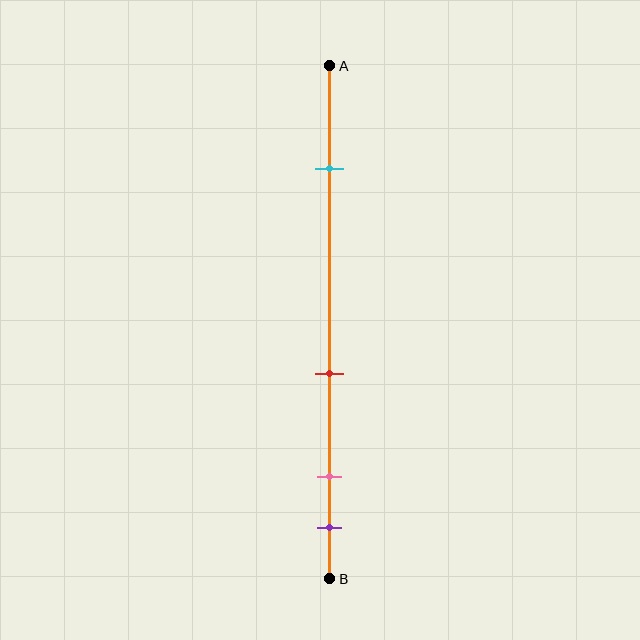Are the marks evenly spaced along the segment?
No, the marks are not evenly spaced.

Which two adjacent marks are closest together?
The pink and purple marks are the closest adjacent pair.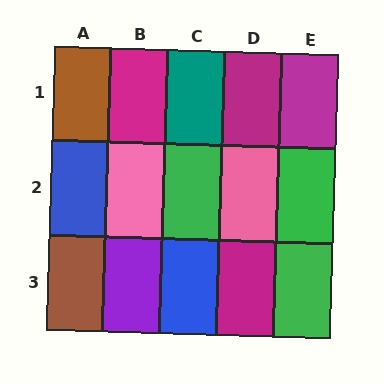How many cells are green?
3 cells are green.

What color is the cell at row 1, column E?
Magenta.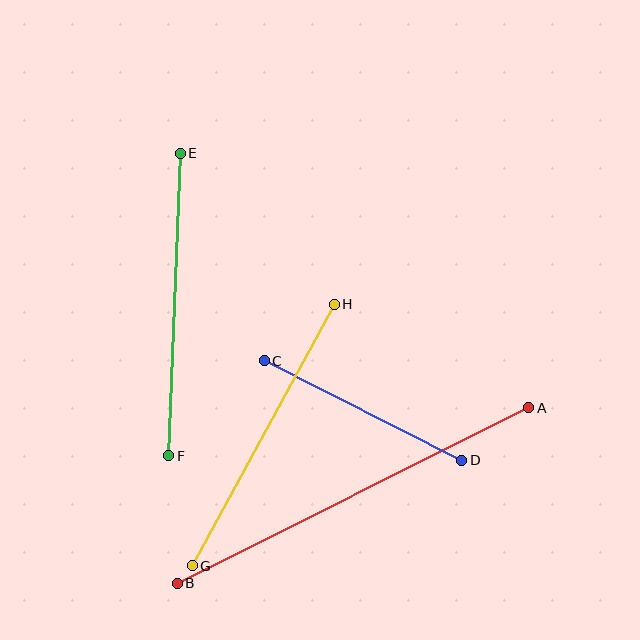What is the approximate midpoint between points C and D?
The midpoint is at approximately (363, 410) pixels.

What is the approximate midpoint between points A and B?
The midpoint is at approximately (353, 495) pixels.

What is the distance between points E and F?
The distance is approximately 303 pixels.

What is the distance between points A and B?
The distance is approximately 393 pixels.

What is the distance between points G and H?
The distance is approximately 298 pixels.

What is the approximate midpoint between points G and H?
The midpoint is at approximately (263, 435) pixels.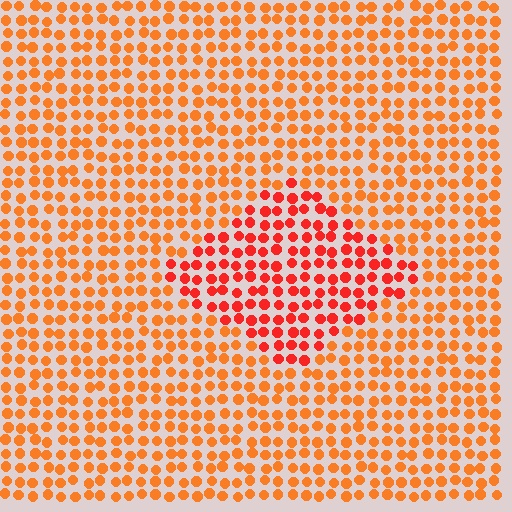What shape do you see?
I see a diamond.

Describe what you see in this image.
The image is filled with small orange elements in a uniform arrangement. A diamond-shaped region is visible where the elements are tinted to a slightly different hue, forming a subtle color boundary.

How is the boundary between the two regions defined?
The boundary is defined purely by a slight shift in hue (about 25 degrees). Spacing, size, and orientation are identical on both sides.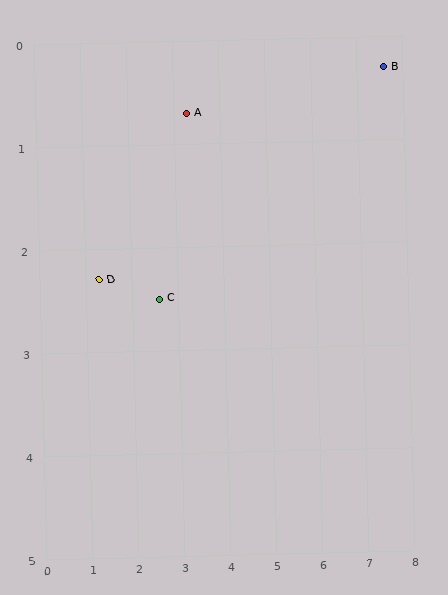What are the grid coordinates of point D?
Point D is at approximately (1.3, 2.3).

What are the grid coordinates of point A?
Point A is at approximately (3.3, 0.7).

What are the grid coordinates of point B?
Point B is at approximately (7.6, 0.3).